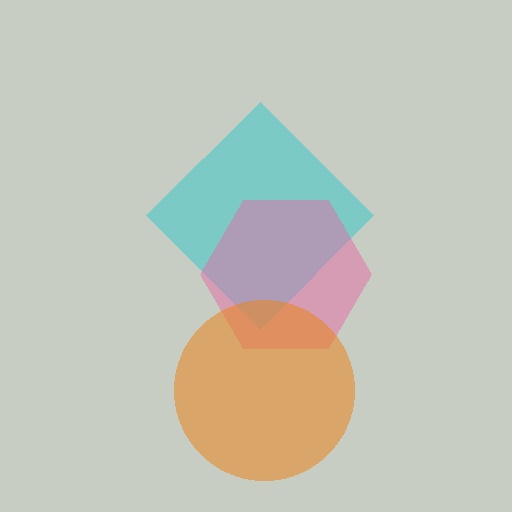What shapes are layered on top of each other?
The layered shapes are: a cyan diamond, a pink hexagon, an orange circle.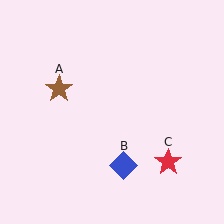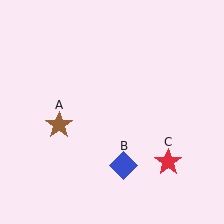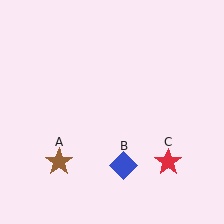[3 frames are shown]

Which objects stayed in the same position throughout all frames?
Blue diamond (object B) and red star (object C) remained stationary.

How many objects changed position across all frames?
1 object changed position: brown star (object A).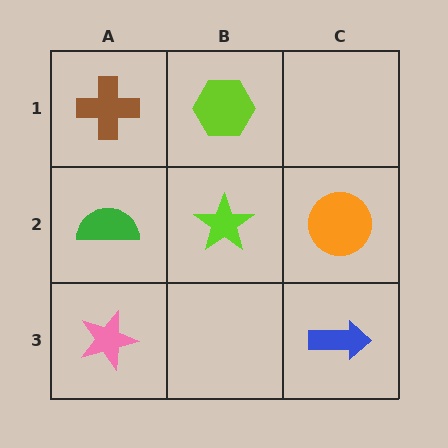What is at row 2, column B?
A lime star.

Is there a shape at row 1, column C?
No, that cell is empty.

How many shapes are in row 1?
2 shapes.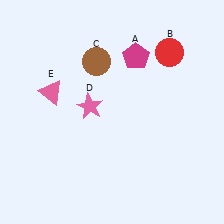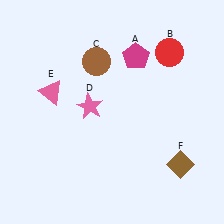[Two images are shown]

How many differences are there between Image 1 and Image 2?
There is 1 difference between the two images.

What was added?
A brown diamond (F) was added in Image 2.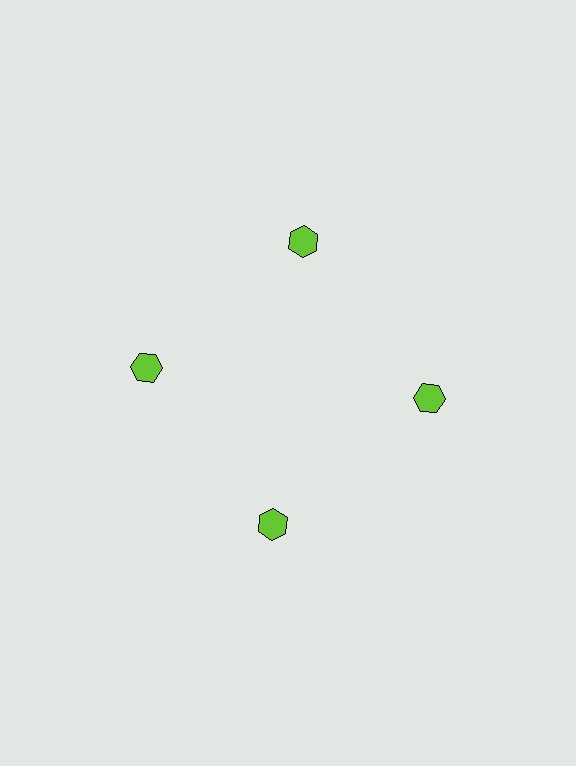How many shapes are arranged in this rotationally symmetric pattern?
There are 4 shapes, arranged in 4 groups of 1.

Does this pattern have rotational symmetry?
Yes, this pattern has 4-fold rotational symmetry. It looks the same after rotating 90 degrees around the center.